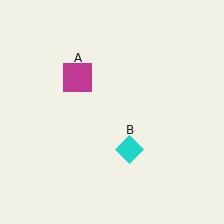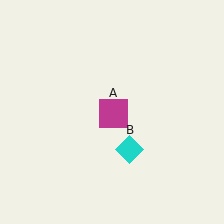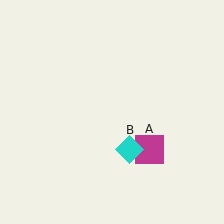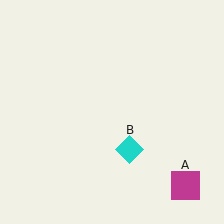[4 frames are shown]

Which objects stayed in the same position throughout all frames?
Cyan diamond (object B) remained stationary.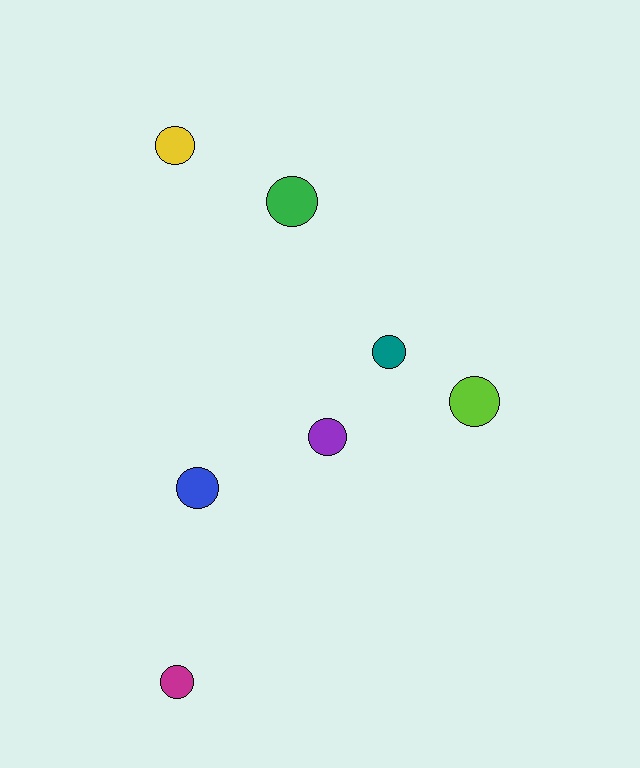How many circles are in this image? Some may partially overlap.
There are 7 circles.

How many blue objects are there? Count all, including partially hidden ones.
There is 1 blue object.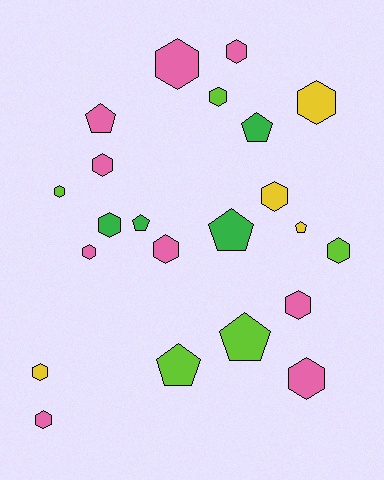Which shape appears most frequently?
Hexagon, with 15 objects.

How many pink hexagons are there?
There are 8 pink hexagons.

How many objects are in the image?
There are 22 objects.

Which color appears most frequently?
Pink, with 9 objects.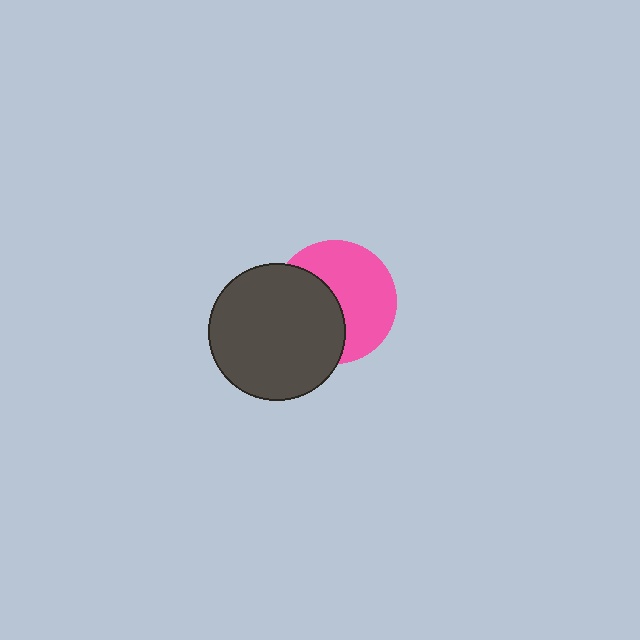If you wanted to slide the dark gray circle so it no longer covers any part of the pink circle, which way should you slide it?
Slide it left — that is the most direct way to separate the two shapes.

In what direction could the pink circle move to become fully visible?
The pink circle could move right. That would shift it out from behind the dark gray circle entirely.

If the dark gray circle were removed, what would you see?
You would see the complete pink circle.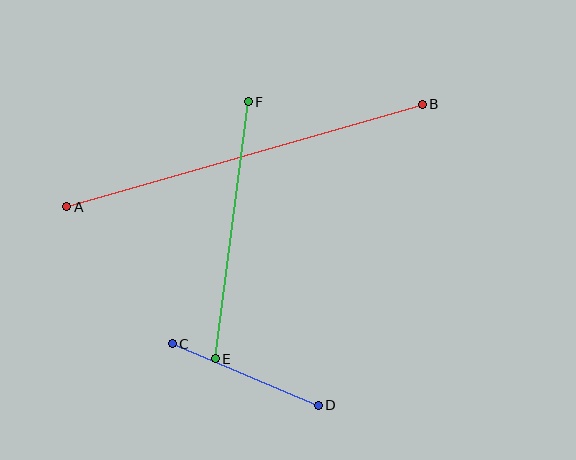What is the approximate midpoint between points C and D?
The midpoint is at approximately (245, 374) pixels.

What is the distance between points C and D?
The distance is approximately 158 pixels.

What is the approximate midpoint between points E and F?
The midpoint is at approximately (232, 230) pixels.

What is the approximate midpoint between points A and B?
The midpoint is at approximately (245, 155) pixels.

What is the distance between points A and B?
The distance is approximately 370 pixels.